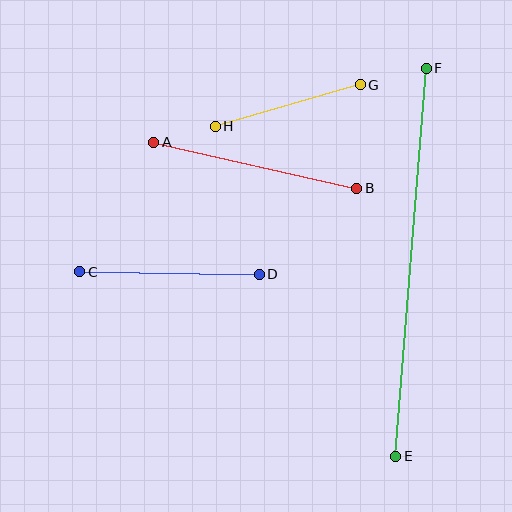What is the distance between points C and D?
The distance is approximately 179 pixels.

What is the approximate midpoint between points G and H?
The midpoint is at approximately (288, 105) pixels.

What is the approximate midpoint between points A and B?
The midpoint is at approximately (255, 165) pixels.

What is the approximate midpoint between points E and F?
The midpoint is at approximately (411, 262) pixels.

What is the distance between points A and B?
The distance is approximately 208 pixels.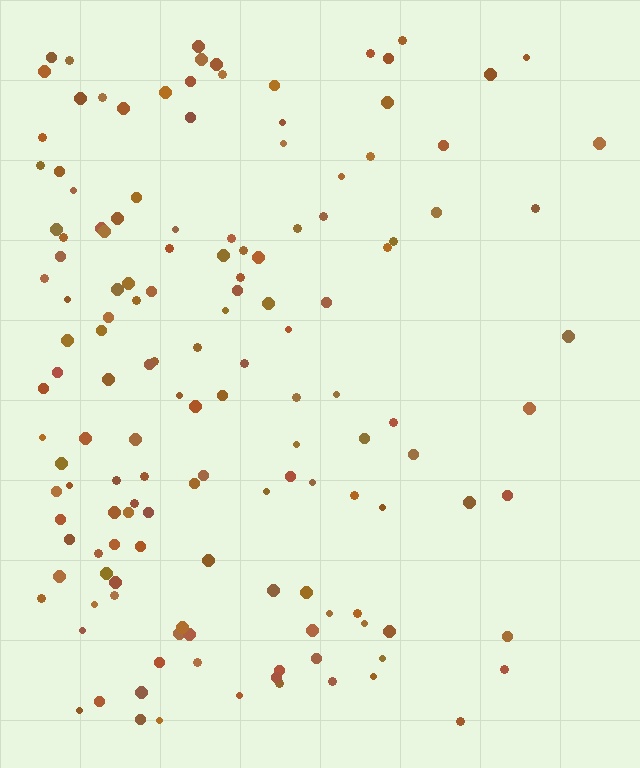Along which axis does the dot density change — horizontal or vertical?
Horizontal.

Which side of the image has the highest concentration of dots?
The left.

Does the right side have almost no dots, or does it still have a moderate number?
Still a moderate number, just noticeably fewer than the left.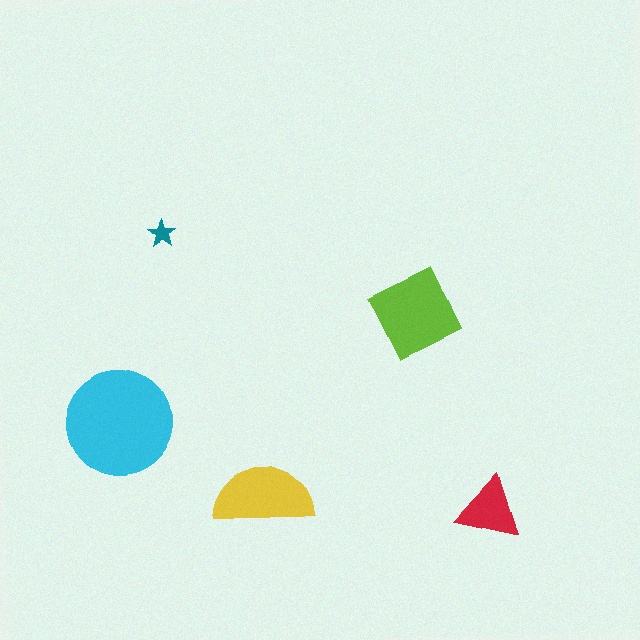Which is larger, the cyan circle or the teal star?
The cyan circle.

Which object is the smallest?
The teal star.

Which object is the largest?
The cyan circle.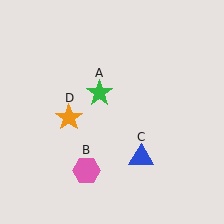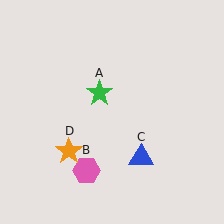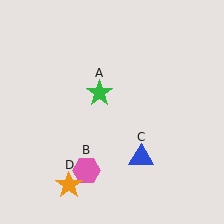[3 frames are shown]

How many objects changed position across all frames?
1 object changed position: orange star (object D).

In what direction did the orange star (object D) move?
The orange star (object D) moved down.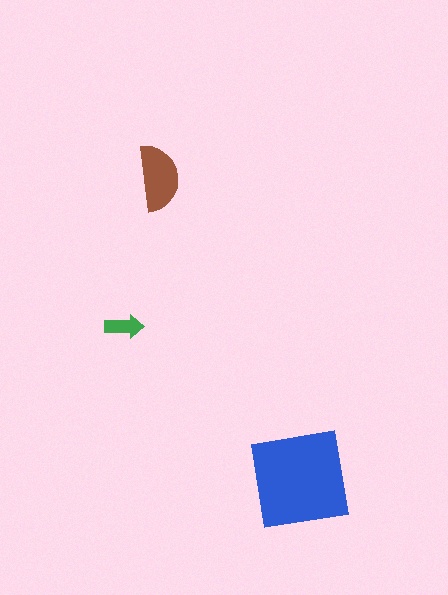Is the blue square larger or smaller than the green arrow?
Larger.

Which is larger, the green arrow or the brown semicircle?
The brown semicircle.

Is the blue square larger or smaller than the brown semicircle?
Larger.